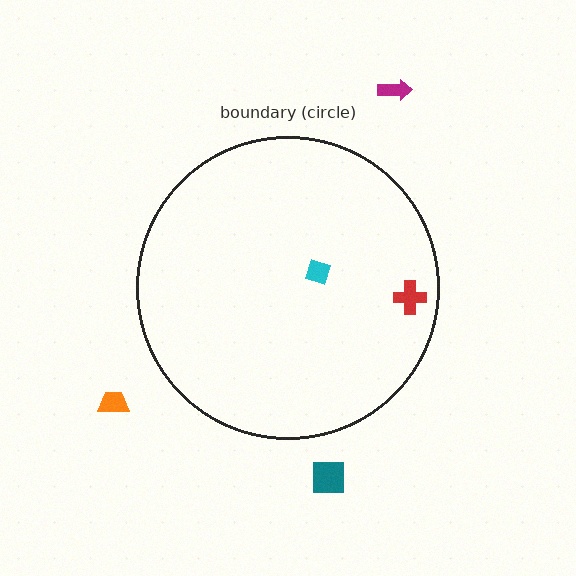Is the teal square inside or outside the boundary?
Outside.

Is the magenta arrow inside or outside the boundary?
Outside.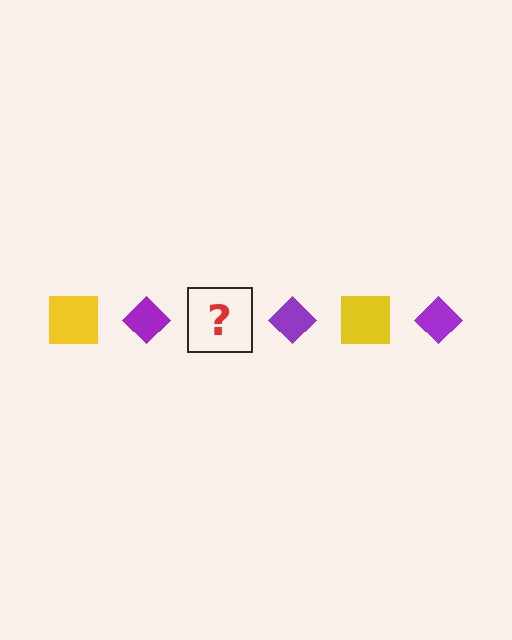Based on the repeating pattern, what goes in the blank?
The blank should be a yellow square.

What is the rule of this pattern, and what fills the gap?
The rule is that the pattern alternates between yellow square and purple diamond. The gap should be filled with a yellow square.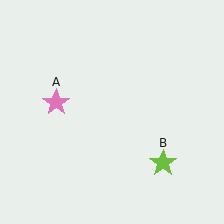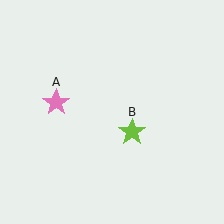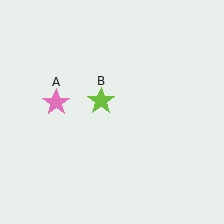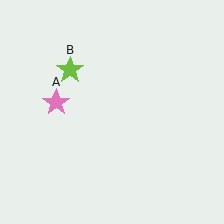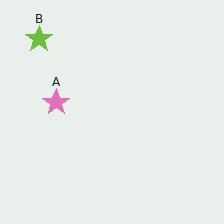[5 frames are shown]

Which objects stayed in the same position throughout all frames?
Pink star (object A) remained stationary.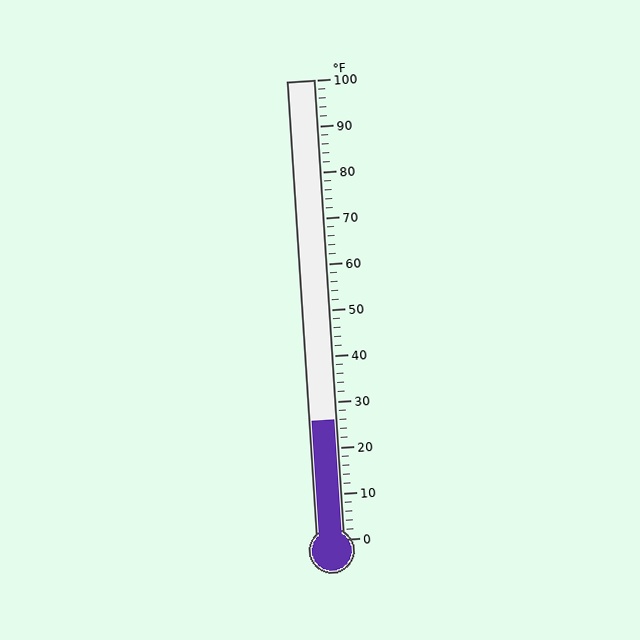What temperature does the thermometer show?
The thermometer shows approximately 26°F.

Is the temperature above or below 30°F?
The temperature is below 30°F.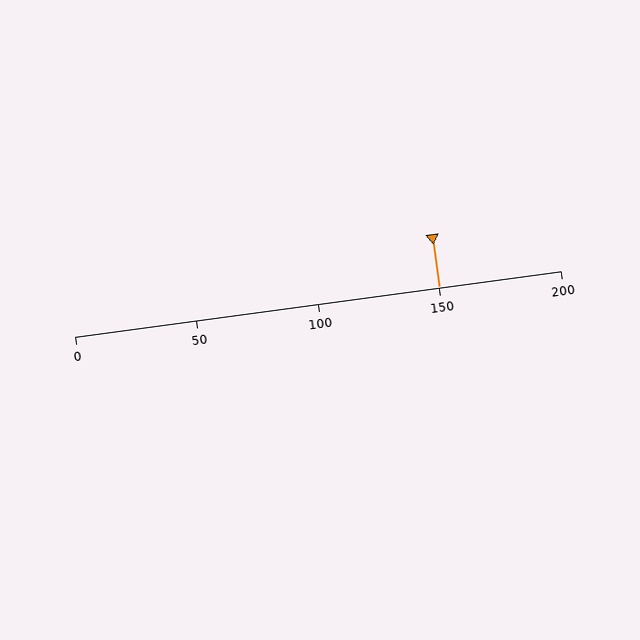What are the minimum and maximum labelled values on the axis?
The axis runs from 0 to 200.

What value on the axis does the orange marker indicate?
The marker indicates approximately 150.